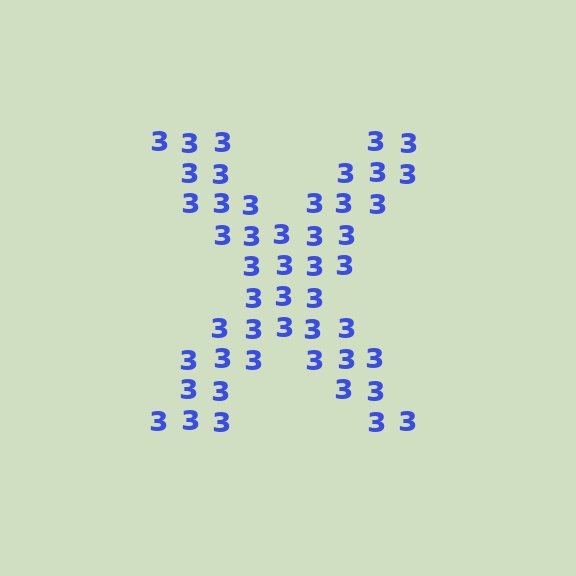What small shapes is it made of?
It is made of small digit 3's.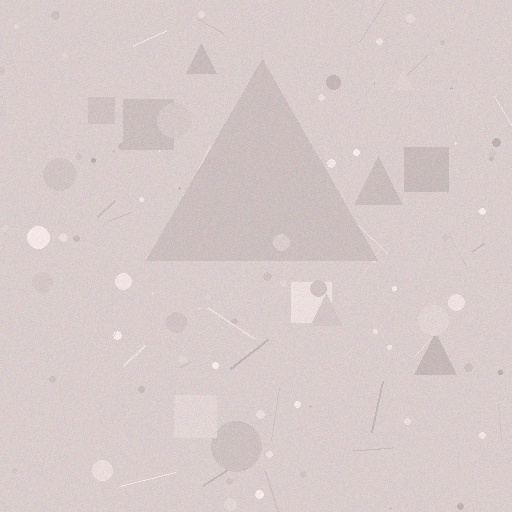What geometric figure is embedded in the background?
A triangle is embedded in the background.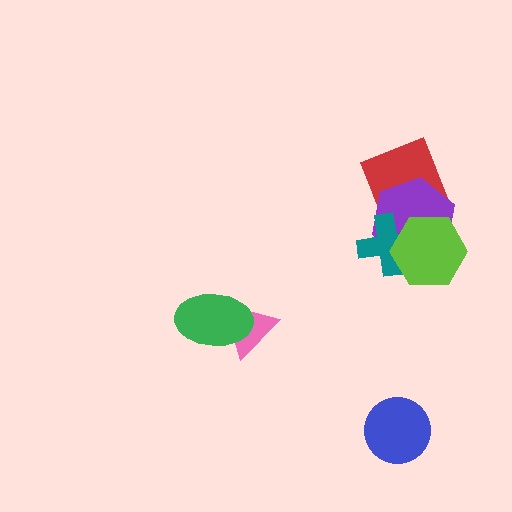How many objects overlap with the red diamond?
3 objects overlap with the red diamond.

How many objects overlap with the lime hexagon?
3 objects overlap with the lime hexagon.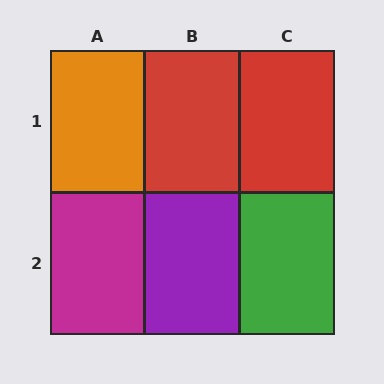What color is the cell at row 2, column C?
Green.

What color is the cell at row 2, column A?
Magenta.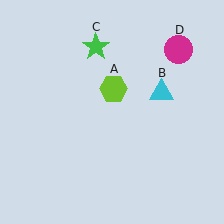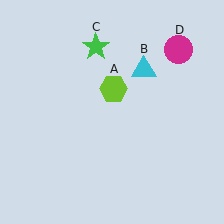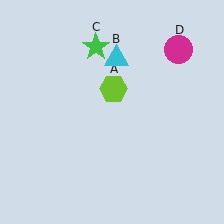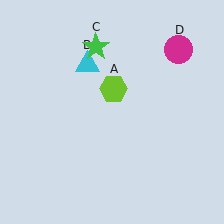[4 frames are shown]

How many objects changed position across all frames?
1 object changed position: cyan triangle (object B).